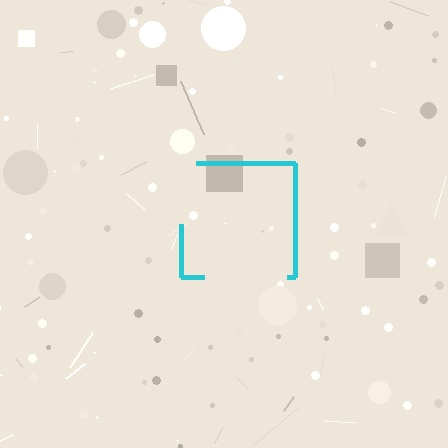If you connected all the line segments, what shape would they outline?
They would outline a square.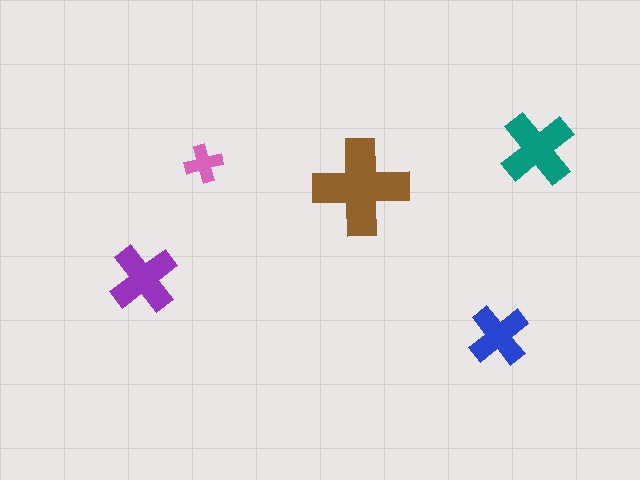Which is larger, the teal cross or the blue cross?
The teal one.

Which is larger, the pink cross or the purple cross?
The purple one.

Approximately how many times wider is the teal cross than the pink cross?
About 2 times wider.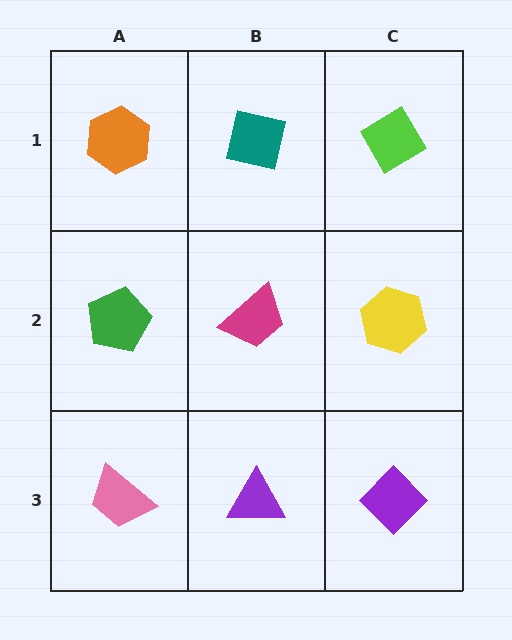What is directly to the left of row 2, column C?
A magenta trapezoid.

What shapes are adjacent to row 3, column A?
A green pentagon (row 2, column A), a purple triangle (row 3, column B).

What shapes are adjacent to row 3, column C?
A yellow hexagon (row 2, column C), a purple triangle (row 3, column B).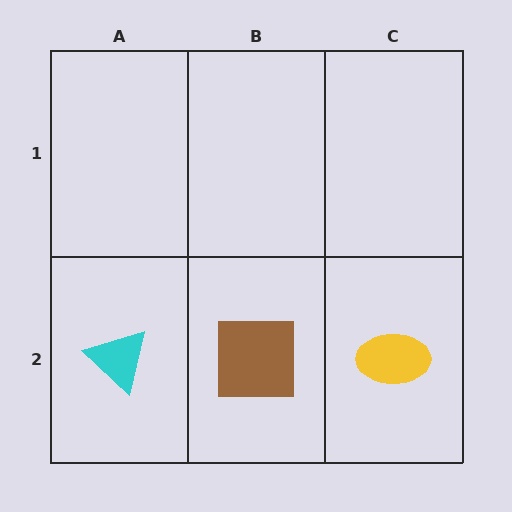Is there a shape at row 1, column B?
No, that cell is empty.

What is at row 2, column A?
A cyan triangle.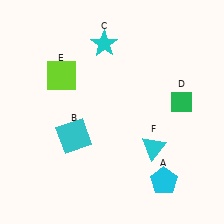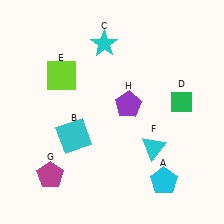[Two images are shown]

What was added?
A magenta pentagon (G), a purple pentagon (H) were added in Image 2.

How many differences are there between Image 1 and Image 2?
There are 2 differences between the two images.